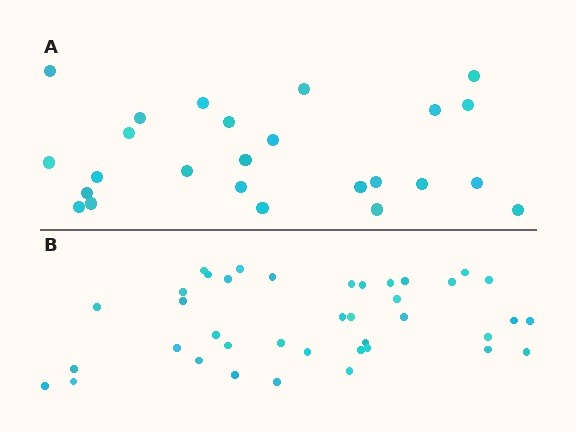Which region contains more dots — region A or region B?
Region B (the bottom region) has more dots.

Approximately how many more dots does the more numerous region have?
Region B has approximately 15 more dots than region A.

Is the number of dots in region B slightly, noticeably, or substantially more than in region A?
Region B has substantially more. The ratio is roughly 1.6 to 1.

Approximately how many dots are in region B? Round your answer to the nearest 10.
About 40 dots. (The exact count is 39, which rounds to 40.)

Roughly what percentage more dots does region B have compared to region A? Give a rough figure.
About 55% more.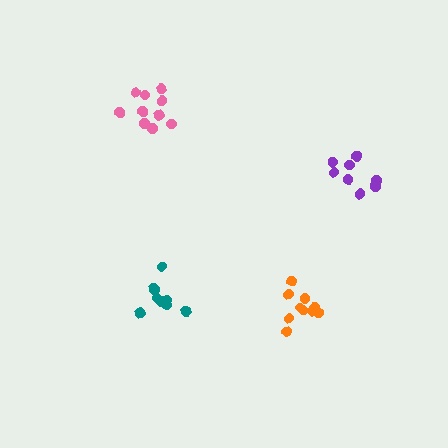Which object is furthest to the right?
The purple cluster is rightmost.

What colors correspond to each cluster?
The clusters are colored: teal, purple, pink, orange.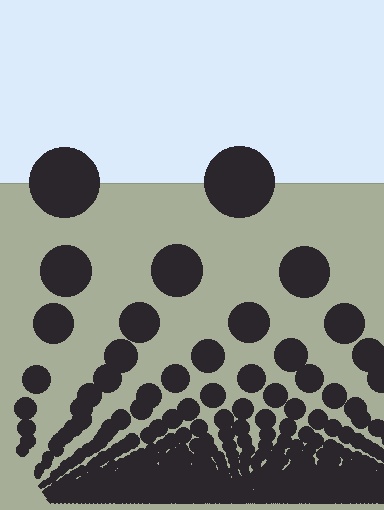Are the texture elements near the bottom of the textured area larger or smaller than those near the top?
Smaller. The gradient is inverted — elements near the bottom are smaller and denser.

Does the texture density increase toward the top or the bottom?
Density increases toward the bottom.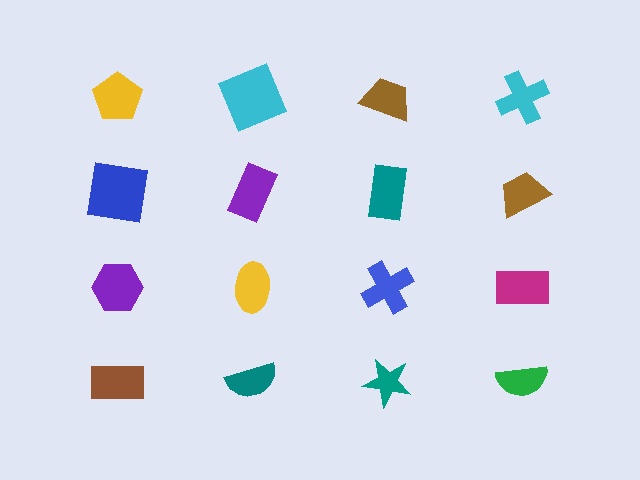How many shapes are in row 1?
4 shapes.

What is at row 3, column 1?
A purple hexagon.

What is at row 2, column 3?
A teal rectangle.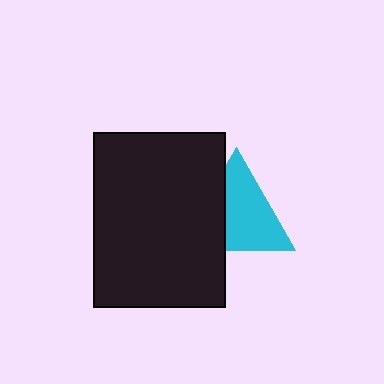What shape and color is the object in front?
The object in front is a black rectangle.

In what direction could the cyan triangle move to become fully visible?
The cyan triangle could move right. That would shift it out from behind the black rectangle entirely.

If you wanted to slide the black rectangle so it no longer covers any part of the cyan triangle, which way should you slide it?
Slide it left — that is the most direct way to separate the two shapes.